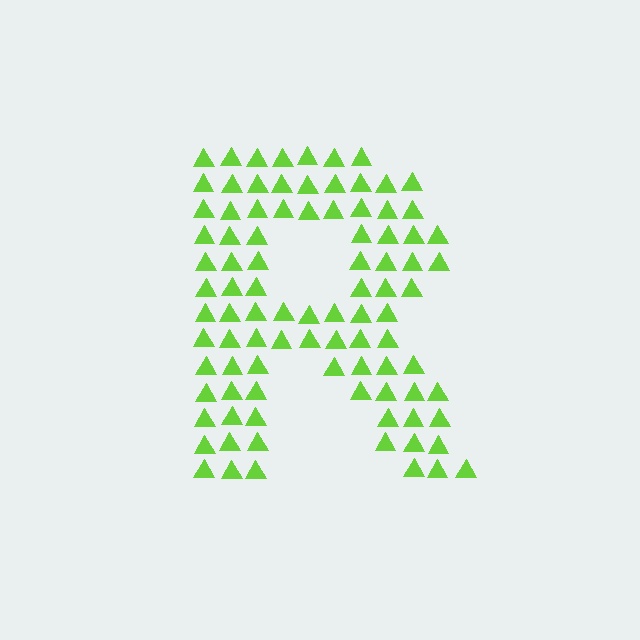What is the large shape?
The large shape is the letter R.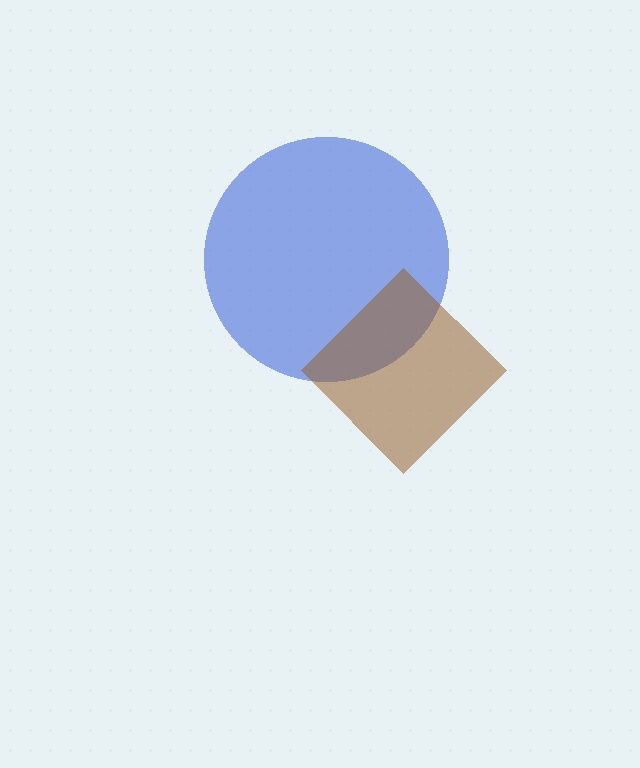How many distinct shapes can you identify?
There are 2 distinct shapes: a blue circle, a brown diamond.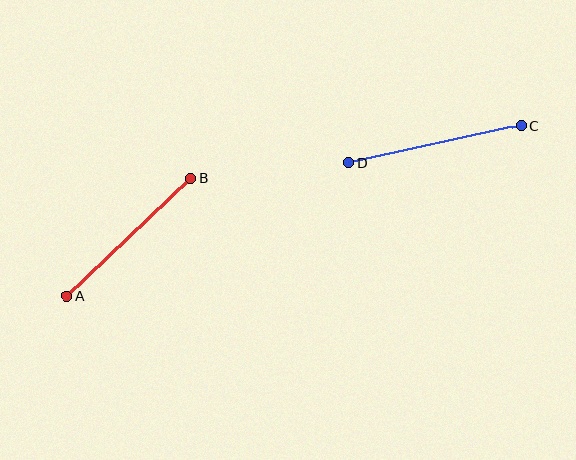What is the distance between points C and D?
The distance is approximately 176 pixels.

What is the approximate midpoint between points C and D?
The midpoint is at approximately (435, 144) pixels.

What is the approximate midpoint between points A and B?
The midpoint is at approximately (129, 237) pixels.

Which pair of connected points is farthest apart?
Points C and D are farthest apart.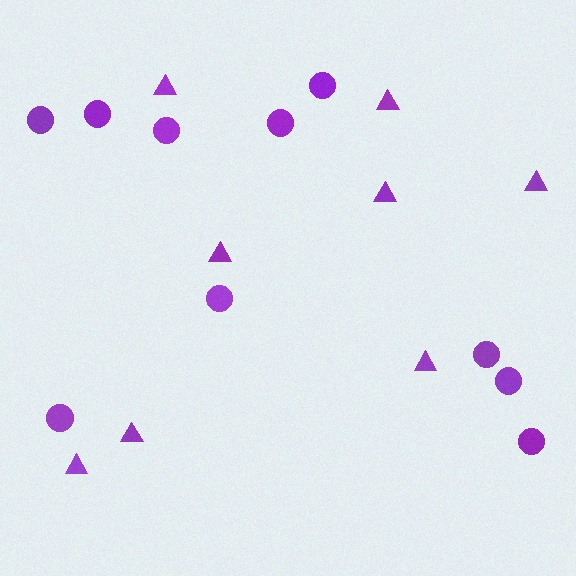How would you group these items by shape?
There are 2 groups: one group of circles (10) and one group of triangles (8).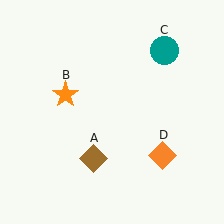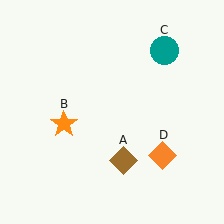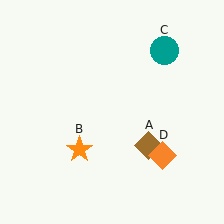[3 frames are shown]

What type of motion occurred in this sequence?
The brown diamond (object A), orange star (object B) rotated counterclockwise around the center of the scene.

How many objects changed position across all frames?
2 objects changed position: brown diamond (object A), orange star (object B).